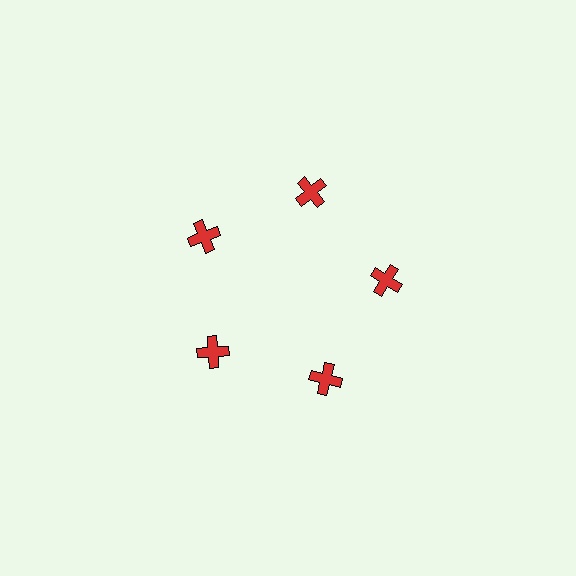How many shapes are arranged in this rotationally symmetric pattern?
There are 5 shapes, arranged in 5 groups of 1.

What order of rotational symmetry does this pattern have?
This pattern has 5-fold rotational symmetry.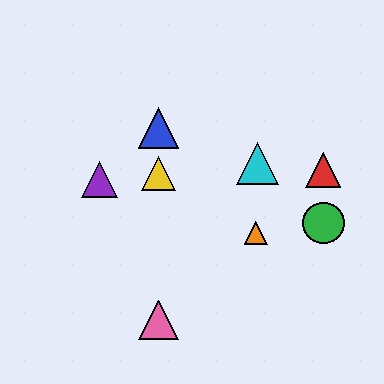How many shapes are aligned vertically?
3 shapes (the blue triangle, the yellow triangle, the pink triangle) are aligned vertically.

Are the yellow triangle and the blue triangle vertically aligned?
Yes, both are at x≈159.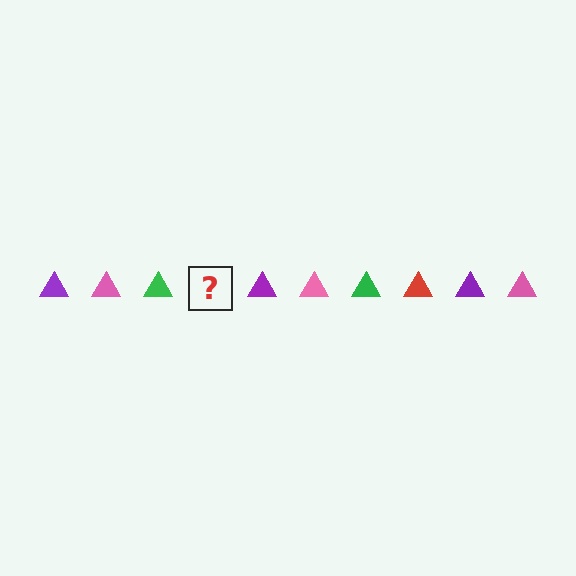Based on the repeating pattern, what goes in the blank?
The blank should be a red triangle.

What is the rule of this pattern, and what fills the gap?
The rule is that the pattern cycles through purple, pink, green, red triangles. The gap should be filled with a red triangle.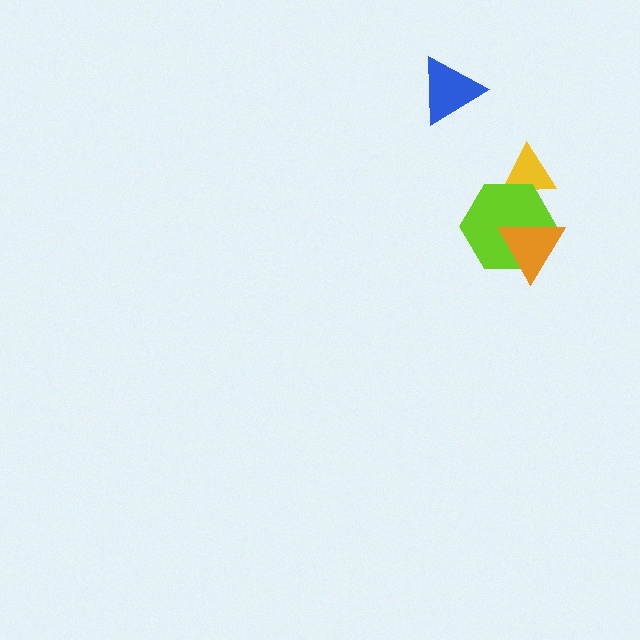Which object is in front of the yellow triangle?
The lime hexagon is in front of the yellow triangle.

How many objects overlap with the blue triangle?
0 objects overlap with the blue triangle.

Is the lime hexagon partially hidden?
Yes, it is partially covered by another shape.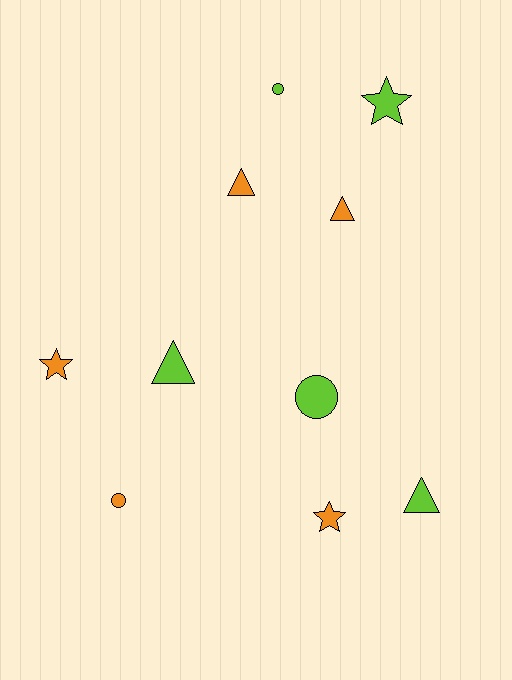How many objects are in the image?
There are 10 objects.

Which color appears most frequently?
Orange, with 5 objects.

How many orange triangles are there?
There are 2 orange triangles.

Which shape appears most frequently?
Triangle, with 4 objects.